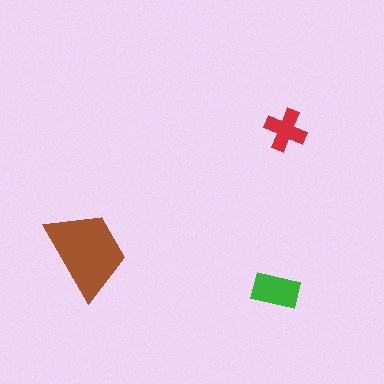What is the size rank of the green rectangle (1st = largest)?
2nd.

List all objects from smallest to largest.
The red cross, the green rectangle, the brown trapezoid.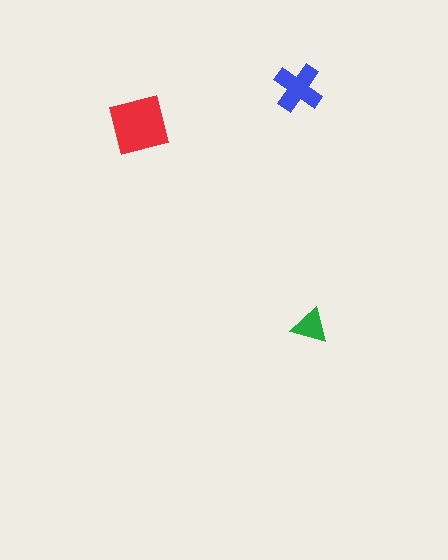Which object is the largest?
The red square.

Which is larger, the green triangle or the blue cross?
The blue cross.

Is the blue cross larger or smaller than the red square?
Smaller.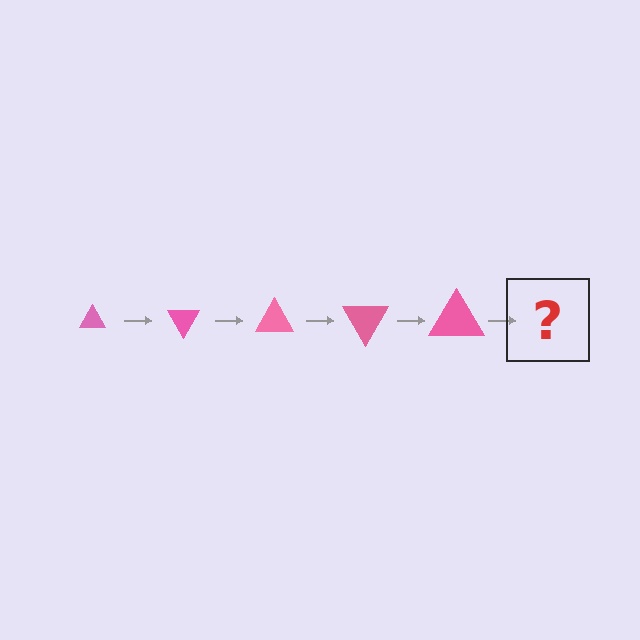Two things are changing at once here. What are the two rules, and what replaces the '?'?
The two rules are that the triangle grows larger each step and it rotates 60 degrees each step. The '?' should be a triangle, larger than the previous one and rotated 300 degrees from the start.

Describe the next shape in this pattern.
It should be a triangle, larger than the previous one and rotated 300 degrees from the start.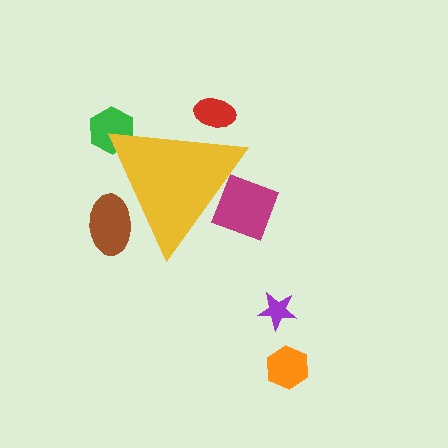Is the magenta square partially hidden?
Yes, the magenta square is partially hidden behind the yellow triangle.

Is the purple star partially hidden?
No, the purple star is fully visible.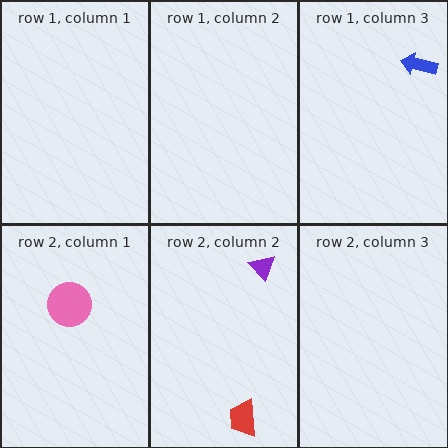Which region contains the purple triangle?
The row 2, column 2 region.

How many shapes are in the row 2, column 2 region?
2.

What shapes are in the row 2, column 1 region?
The pink circle.